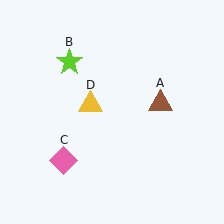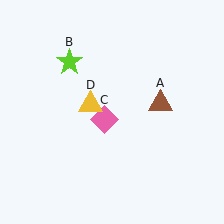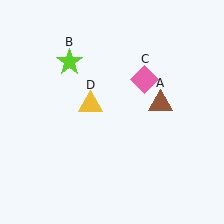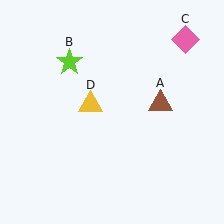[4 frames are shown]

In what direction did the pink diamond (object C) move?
The pink diamond (object C) moved up and to the right.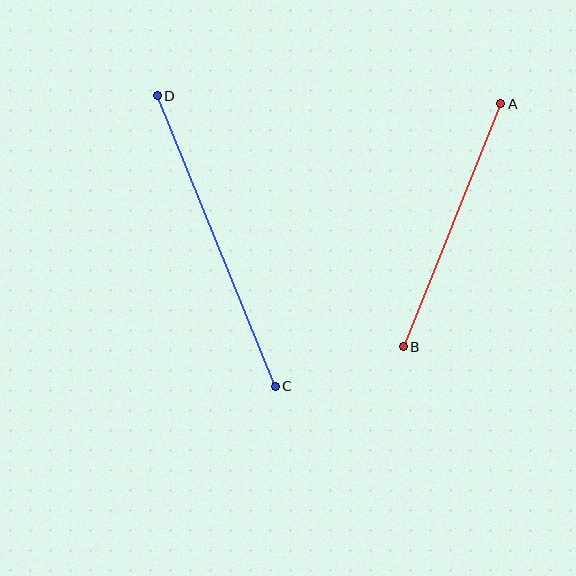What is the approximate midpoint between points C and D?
The midpoint is at approximately (216, 241) pixels.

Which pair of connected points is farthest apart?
Points C and D are farthest apart.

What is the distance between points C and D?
The distance is approximately 314 pixels.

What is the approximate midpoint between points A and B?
The midpoint is at approximately (452, 225) pixels.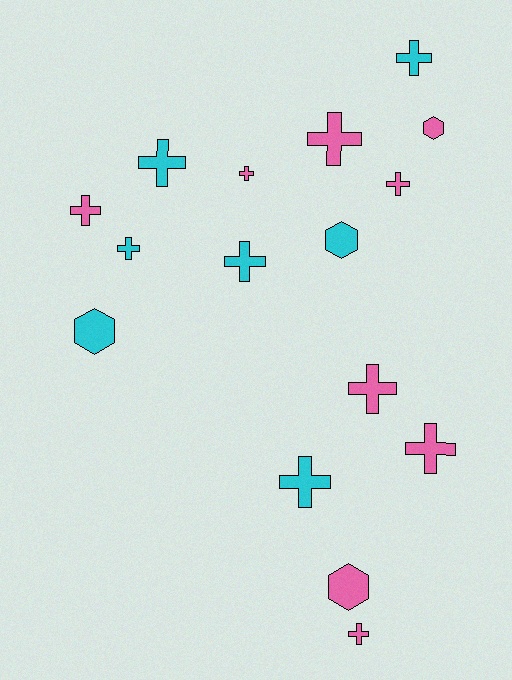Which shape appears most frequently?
Cross, with 12 objects.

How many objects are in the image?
There are 16 objects.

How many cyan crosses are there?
There are 5 cyan crosses.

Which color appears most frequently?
Pink, with 9 objects.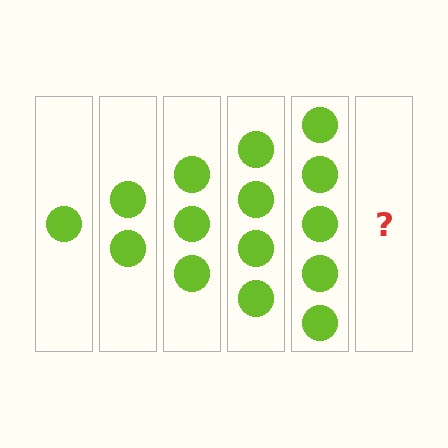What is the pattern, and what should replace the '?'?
The pattern is that each step adds one more circle. The '?' should be 6 circles.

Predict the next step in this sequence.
The next step is 6 circles.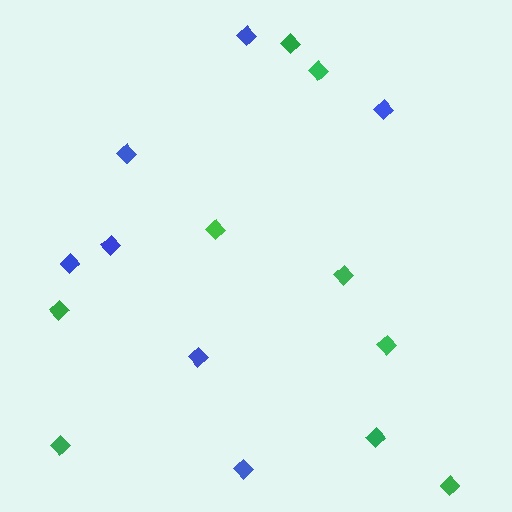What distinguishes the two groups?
There are 2 groups: one group of green diamonds (9) and one group of blue diamonds (7).